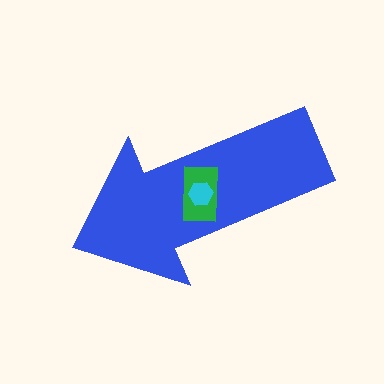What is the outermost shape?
The blue arrow.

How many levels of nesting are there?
3.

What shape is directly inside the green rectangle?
The cyan hexagon.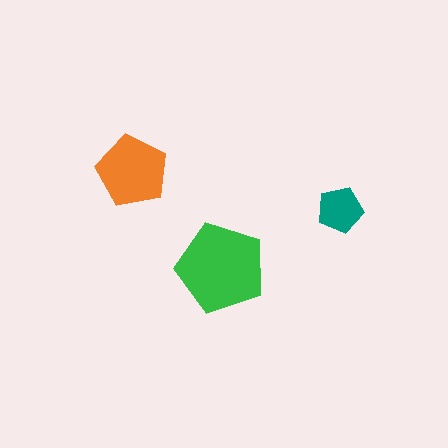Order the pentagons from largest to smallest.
the green one, the orange one, the teal one.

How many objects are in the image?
There are 3 objects in the image.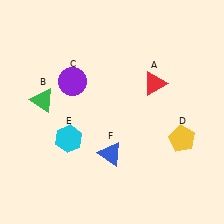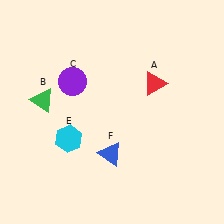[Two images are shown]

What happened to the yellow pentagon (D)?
The yellow pentagon (D) was removed in Image 2. It was in the bottom-right area of Image 1.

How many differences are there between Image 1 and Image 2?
There is 1 difference between the two images.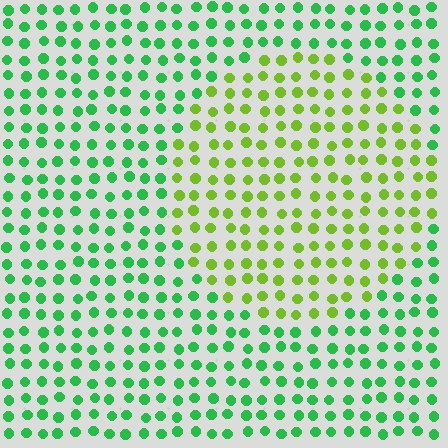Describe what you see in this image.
The image is filled with small green elements in a uniform arrangement. A circle-shaped region is visible where the elements are tinted to a slightly different hue, forming a subtle color boundary.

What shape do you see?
I see a circle.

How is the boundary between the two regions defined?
The boundary is defined purely by a slight shift in hue (about 45 degrees). Spacing, size, and orientation are identical on both sides.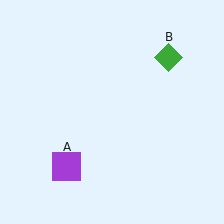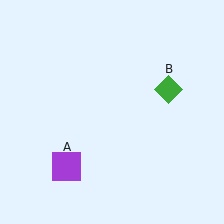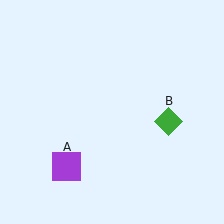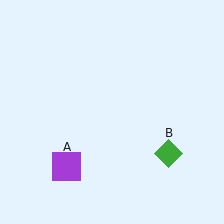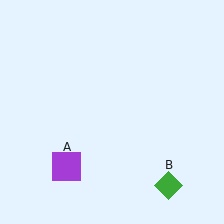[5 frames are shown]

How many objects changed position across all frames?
1 object changed position: green diamond (object B).